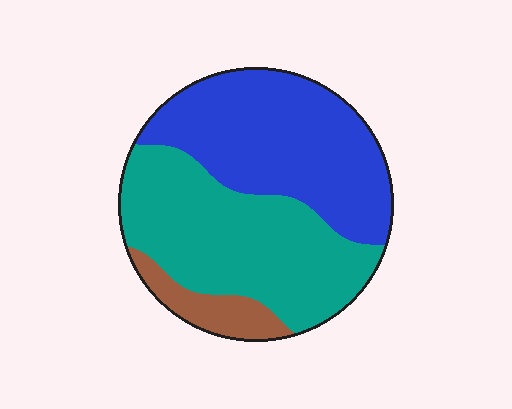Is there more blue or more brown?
Blue.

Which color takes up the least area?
Brown, at roughly 10%.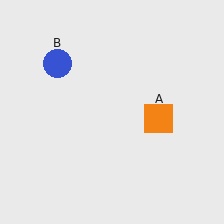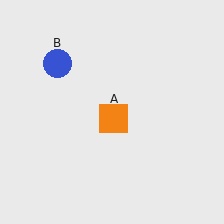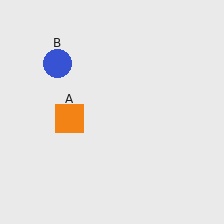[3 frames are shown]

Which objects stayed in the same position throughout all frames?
Blue circle (object B) remained stationary.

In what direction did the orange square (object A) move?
The orange square (object A) moved left.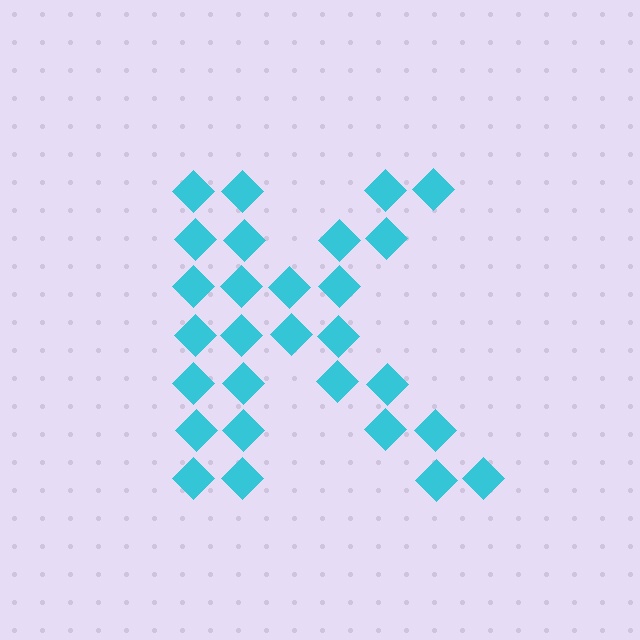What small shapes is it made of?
It is made of small diamonds.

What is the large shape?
The large shape is the letter K.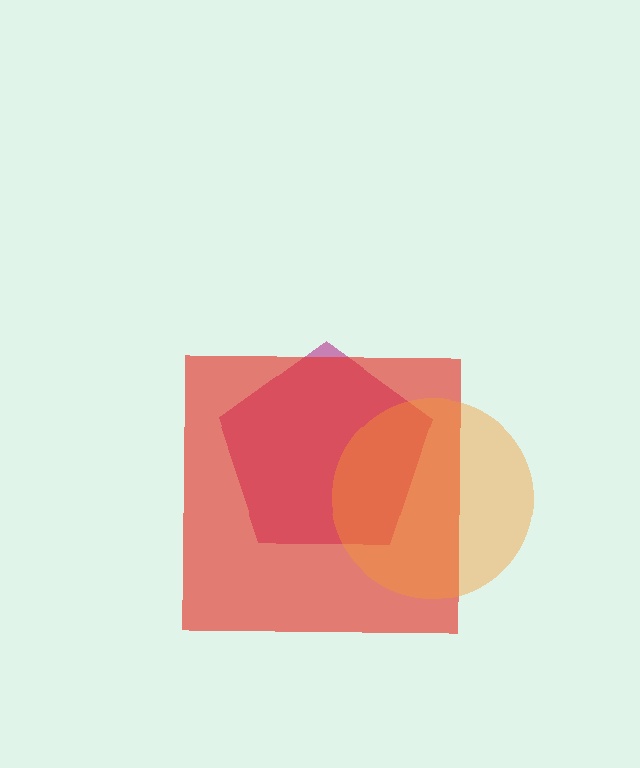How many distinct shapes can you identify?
There are 3 distinct shapes: a magenta pentagon, a red square, an orange circle.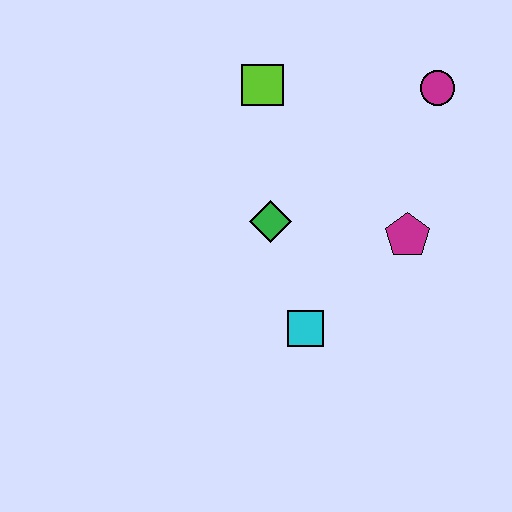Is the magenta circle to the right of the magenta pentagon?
Yes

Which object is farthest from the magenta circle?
The cyan square is farthest from the magenta circle.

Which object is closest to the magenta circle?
The magenta pentagon is closest to the magenta circle.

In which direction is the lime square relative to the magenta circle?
The lime square is to the left of the magenta circle.